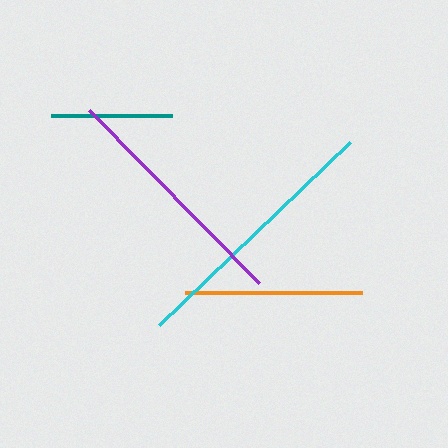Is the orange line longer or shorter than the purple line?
The purple line is longer than the orange line.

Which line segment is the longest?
The cyan line is the longest at approximately 264 pixels.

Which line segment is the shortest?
The teal line is the shortest at approximately 121 pixels.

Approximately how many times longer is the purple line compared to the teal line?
The purple line is approximately 2.0 times the length of the teal line.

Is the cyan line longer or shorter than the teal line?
The cyan line is longer than the teal line.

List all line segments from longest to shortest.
From longest to shortest: cyan, purple, orange, teal.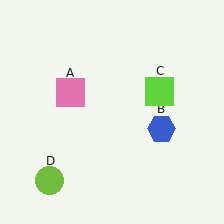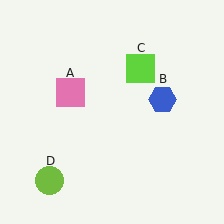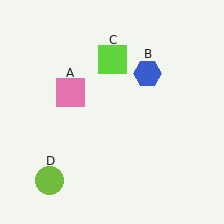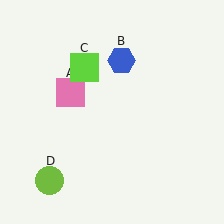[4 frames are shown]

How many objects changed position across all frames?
2 objects changed position: blue hexagon (object B), lime square (object C).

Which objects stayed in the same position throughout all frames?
Pink square (object A) and lime circle (object D) remained stationary.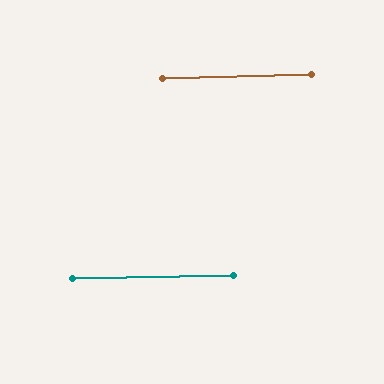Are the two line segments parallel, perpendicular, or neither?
Parallel — their directions differ by only 0.8°.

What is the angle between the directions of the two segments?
Approximately 1 degree.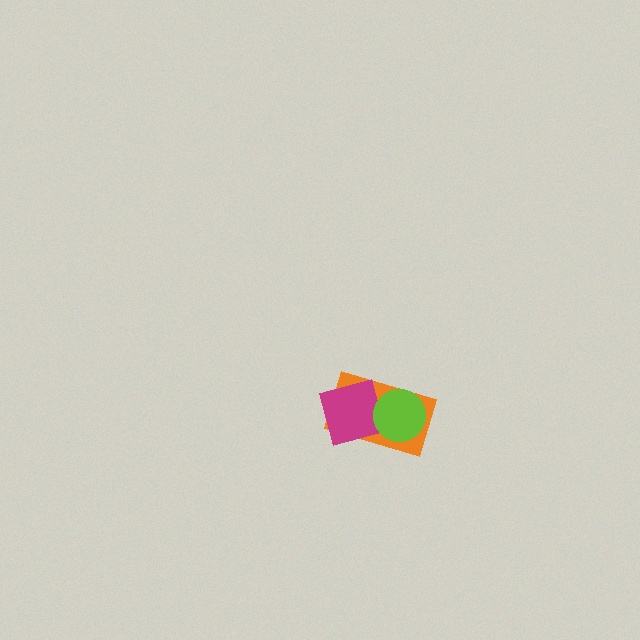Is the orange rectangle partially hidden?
Yes, it is partially covered by another shape.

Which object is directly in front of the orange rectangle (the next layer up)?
The magenta diamond is directly in front of the orange rectangle.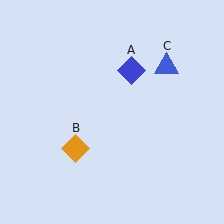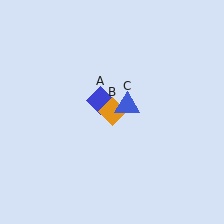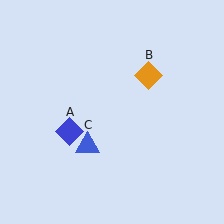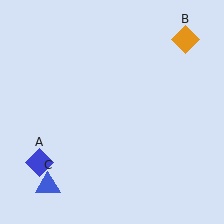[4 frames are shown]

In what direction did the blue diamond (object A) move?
The blue diamond (object A) moved down and to the left.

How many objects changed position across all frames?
3 objects changed position: blue diamond (object A), orange diamond (object B), blue triangle (object C).